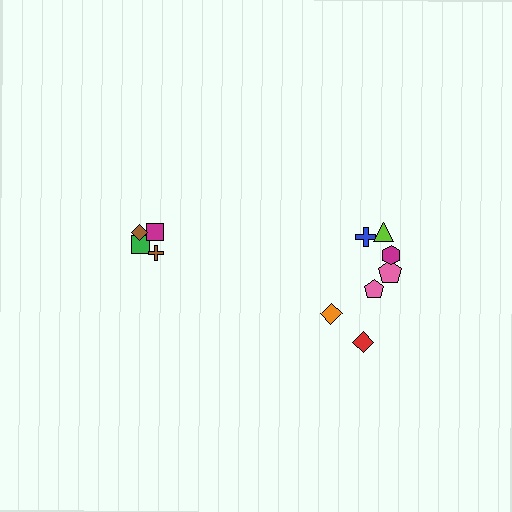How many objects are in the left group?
There are 4 objects.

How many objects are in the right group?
There are 7 objects.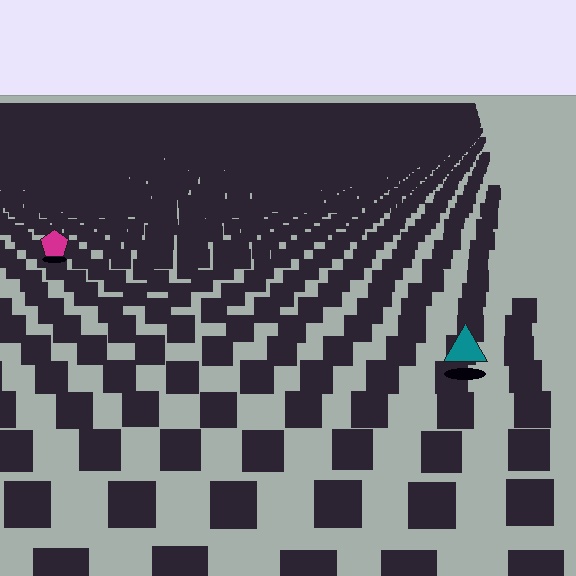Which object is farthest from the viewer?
The magenta pentagon is farthest from the viewer. It appears smaller and the ground texture around it is denser.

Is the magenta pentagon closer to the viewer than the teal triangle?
No. The teal triangle is closer — you can tell from the texture gradient: the ground texture is coarser near it.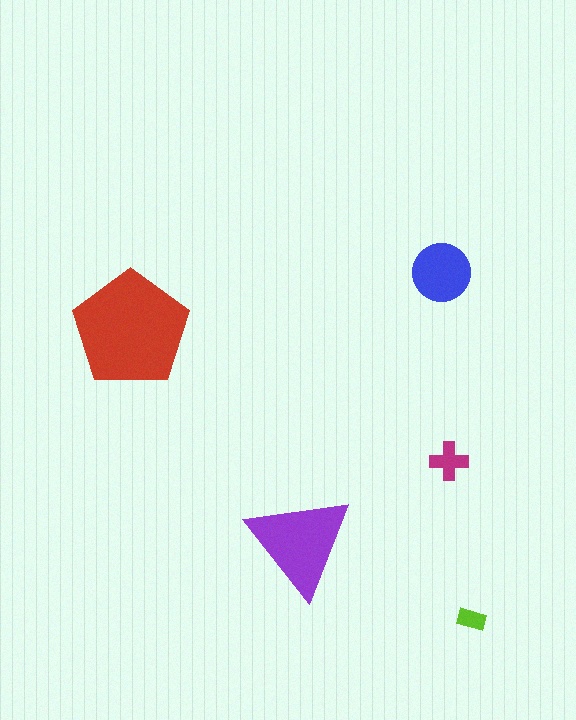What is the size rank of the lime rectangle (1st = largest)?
5th.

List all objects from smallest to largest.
The lime rectangle, the magenta cross, the blue circle, the purple triangle, the red pentagon.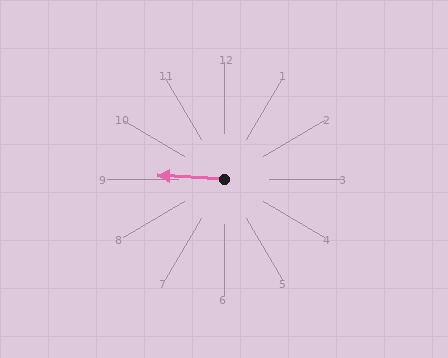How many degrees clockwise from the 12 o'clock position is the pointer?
Approximately 273 degrees.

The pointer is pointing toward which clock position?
Roughly 9 o'clock.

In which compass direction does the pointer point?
West.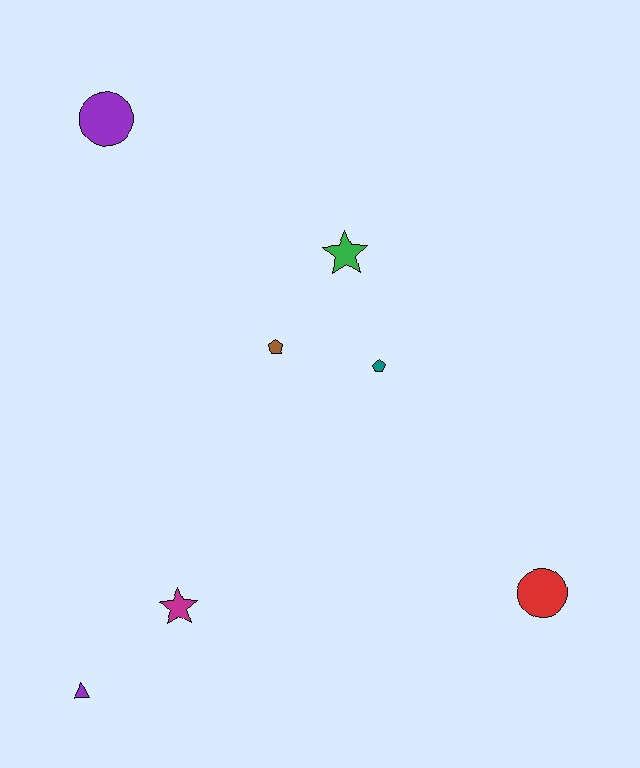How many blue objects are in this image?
There are no blue objects.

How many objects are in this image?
There are 7 objects.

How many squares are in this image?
There are no squares.